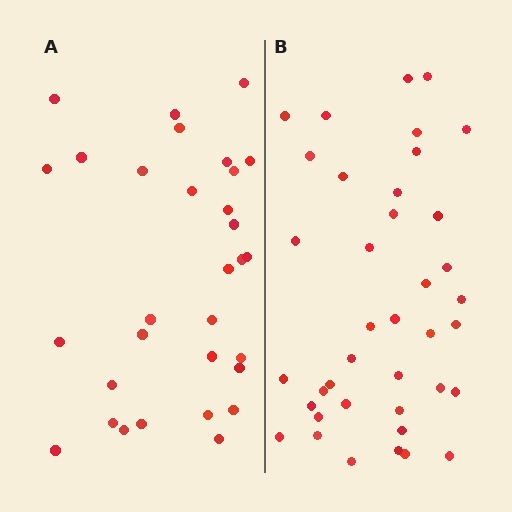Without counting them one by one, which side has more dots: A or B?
Region B (the right region) has more dots.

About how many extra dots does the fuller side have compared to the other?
Region B has roughly 8 or so more dots than region A.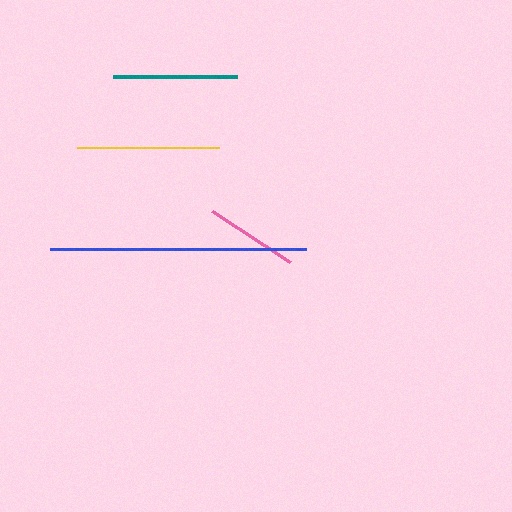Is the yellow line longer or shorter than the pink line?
The yellow line is longer than the pink line.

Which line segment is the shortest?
The pink line is the shortest at approximately 93 pixels.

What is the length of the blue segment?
The blue segment is approximately 256 pixels long.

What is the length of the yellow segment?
The yellow segment is approximately 142 pixels long.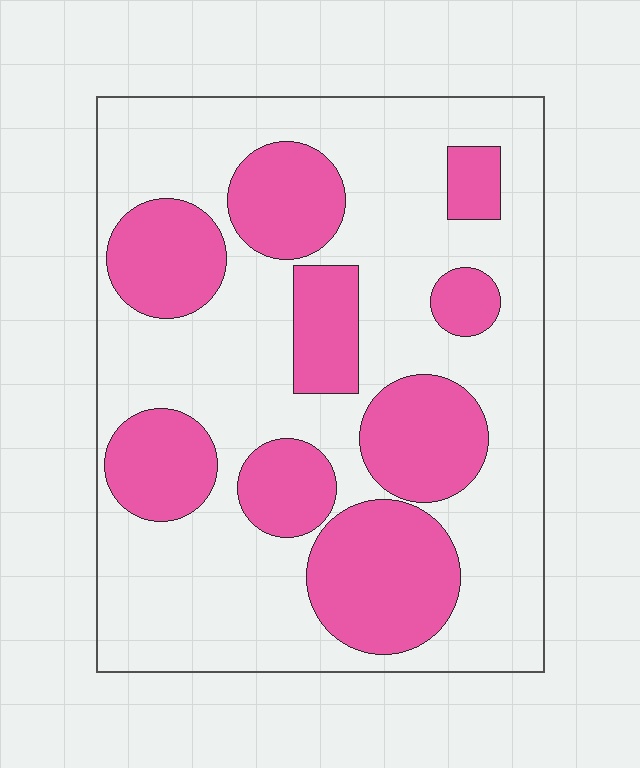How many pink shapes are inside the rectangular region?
9.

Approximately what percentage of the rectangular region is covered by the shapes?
Approximately 35%.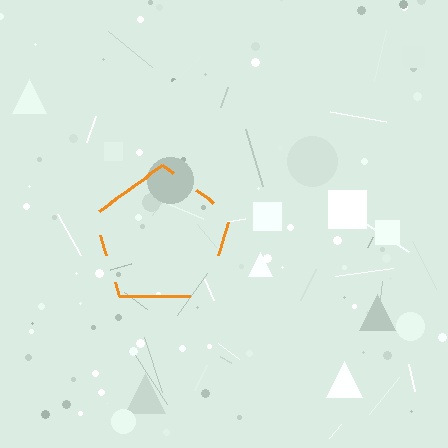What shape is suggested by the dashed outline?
The dashed outline suggests a pentagon.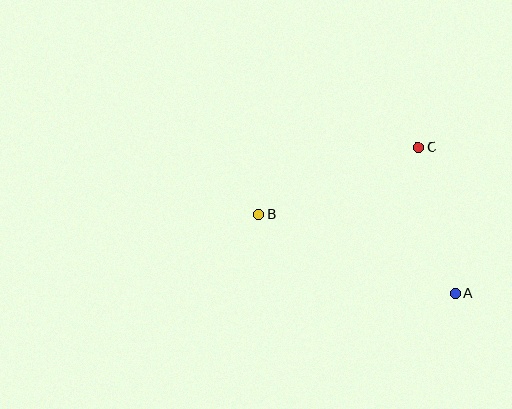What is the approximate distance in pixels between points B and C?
The distance between B and C is approximately 173 pixels.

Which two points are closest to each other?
Points A and C are closest to each other.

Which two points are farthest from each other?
Points A and B are farthest from each other.